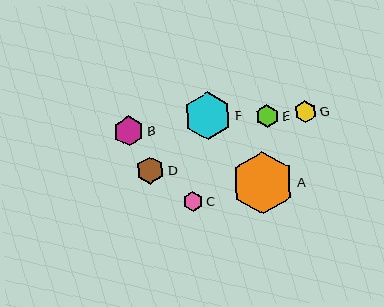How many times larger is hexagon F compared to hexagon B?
Hexagon F is approximately 1.6 times the size of hexagon B.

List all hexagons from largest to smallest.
From largest to smallest: A, F, B, D, E, G, C.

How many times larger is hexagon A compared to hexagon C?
Hexagon A is approximately 3.1 times the size of hexagon C.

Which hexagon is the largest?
Hexagon A is the largest with a size of approximately 63 pixels.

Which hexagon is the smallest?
Hexagon C is the smallest with a size of approximately 20 pixels.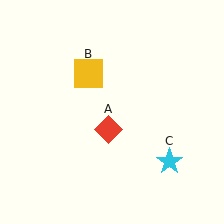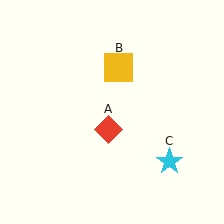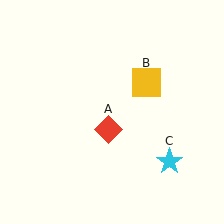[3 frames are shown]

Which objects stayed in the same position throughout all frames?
Red diamond (object A) and cyan star (object C) remained stationary.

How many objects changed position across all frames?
1 object changed position: yellow square (object B).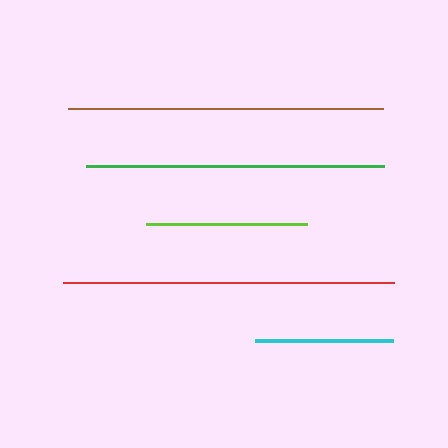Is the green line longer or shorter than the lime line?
The green line is longer than the lime line.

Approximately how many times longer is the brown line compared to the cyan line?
The brown line is approximately 2.3 times the length of the cyan line.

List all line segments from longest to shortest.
From longest to shortest: red, brown, green, lime, cyan.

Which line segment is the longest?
The red line is the longest at approximately 331 pixels.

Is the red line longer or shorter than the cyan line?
The red line is longer than the cyan line.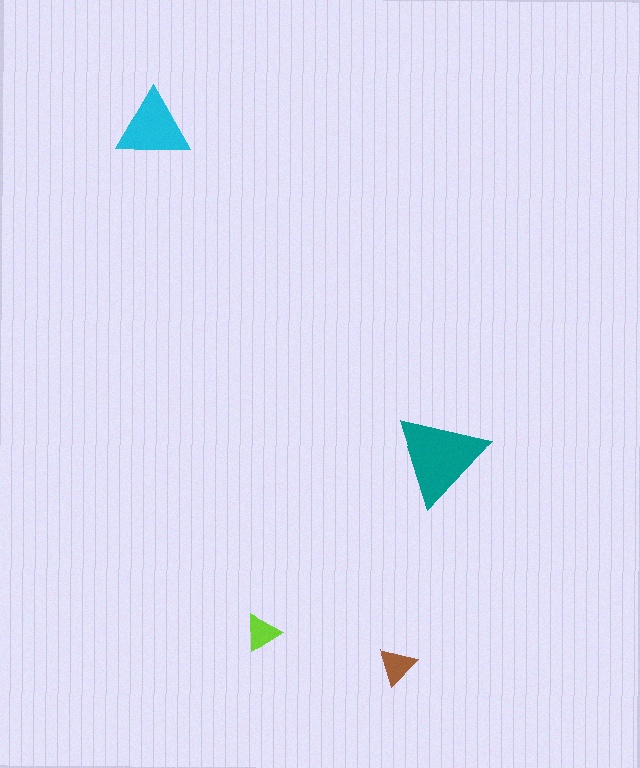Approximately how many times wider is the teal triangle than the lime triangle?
About 2.5 times wider.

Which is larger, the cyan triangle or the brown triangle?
The cyan one.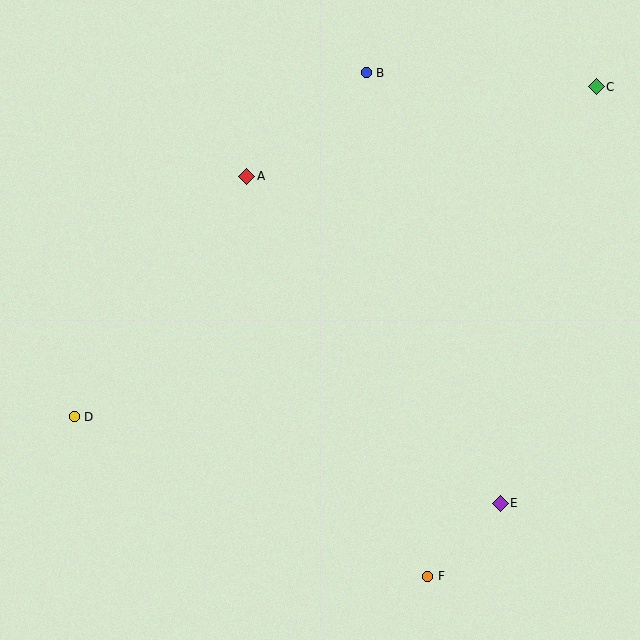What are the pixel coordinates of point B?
Point B is at (366, 73).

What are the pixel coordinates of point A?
Point A is at (247, 176).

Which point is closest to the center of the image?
Point A at (247, 176) is closest to the center.